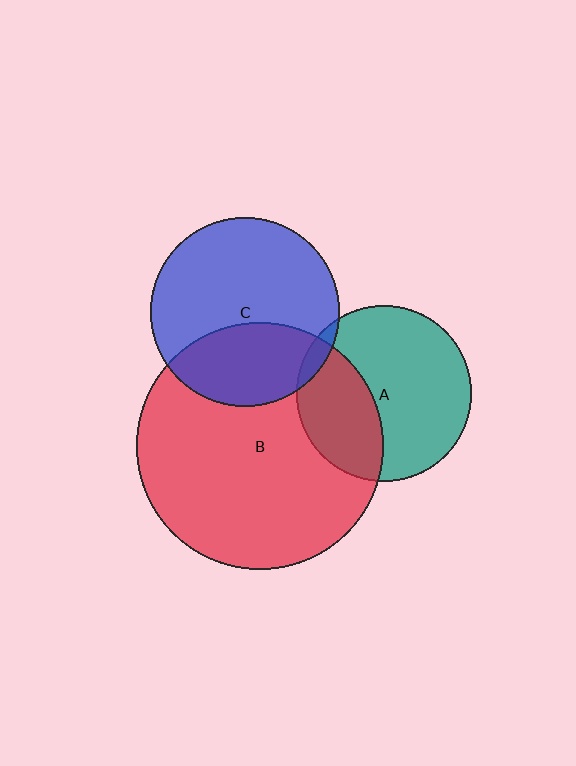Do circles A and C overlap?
Yes.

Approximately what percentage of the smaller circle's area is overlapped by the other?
Approximately 5%.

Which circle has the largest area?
Circle B (red).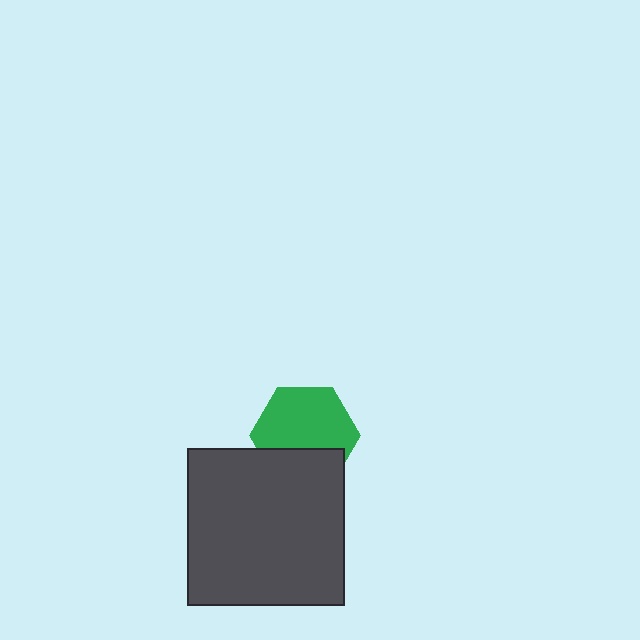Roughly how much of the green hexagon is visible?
Most of it is visible (roughly 66%).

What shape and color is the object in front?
The object in front is a dark gray square.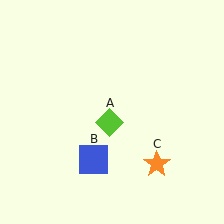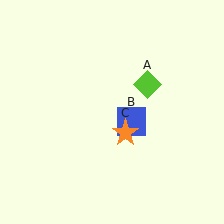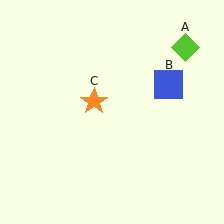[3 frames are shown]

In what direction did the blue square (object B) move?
The blue square (object B) moved up and to the right.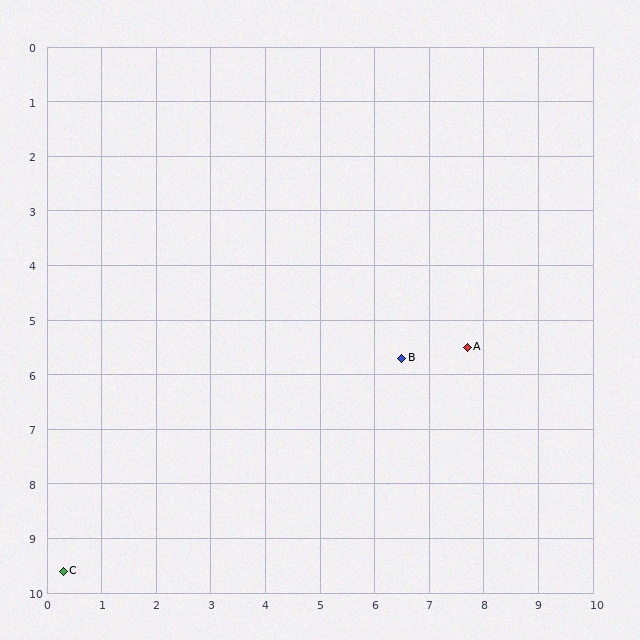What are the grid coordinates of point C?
Point C is at approximately (0.3, 9.6).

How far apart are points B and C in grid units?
Points B and C are about 7.3 grid units apart.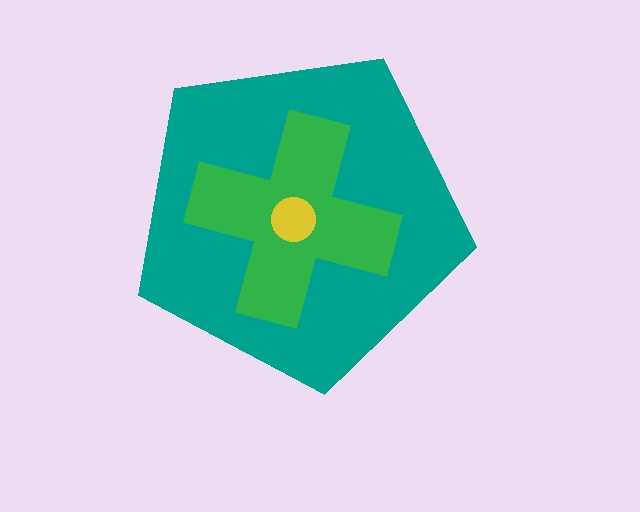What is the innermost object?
The yellow circle.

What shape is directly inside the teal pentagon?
The green cross.